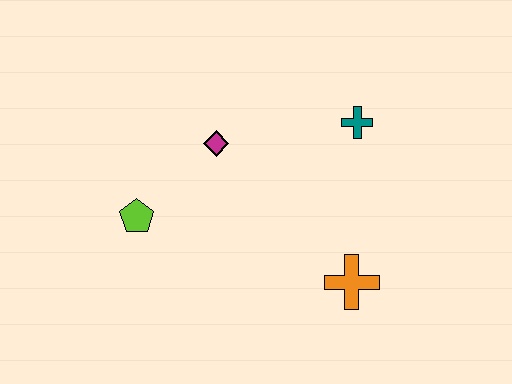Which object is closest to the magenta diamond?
The lime pentagon is closest to the magenta diamond.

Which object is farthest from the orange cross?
The lime pentagon is farthest from the orange cross.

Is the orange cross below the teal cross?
Yes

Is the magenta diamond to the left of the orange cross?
Yes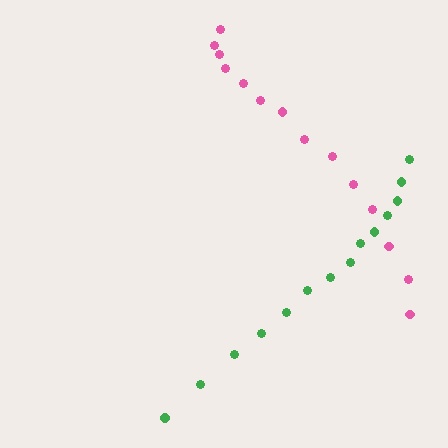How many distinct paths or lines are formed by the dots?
There are 2 distinct paths.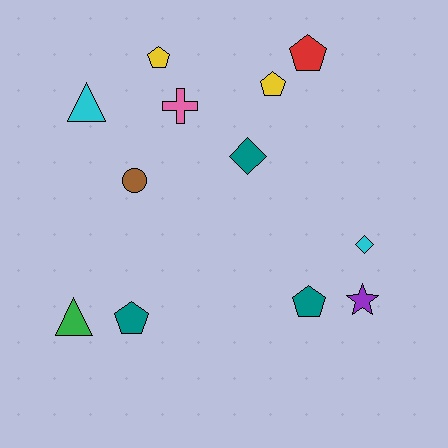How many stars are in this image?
There is 1 star.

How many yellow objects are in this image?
There are 2 yellow objects.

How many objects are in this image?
There are 12 objects.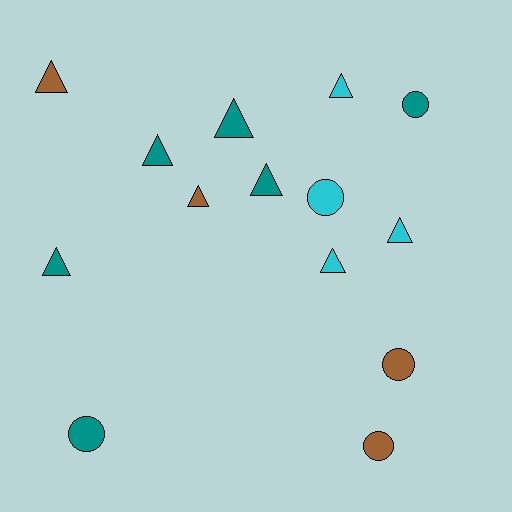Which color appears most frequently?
Teal, with 6 objects.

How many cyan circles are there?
There is 1 cyan circle.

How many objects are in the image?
There are 14 objects.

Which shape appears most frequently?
Triangle, with 9 objects.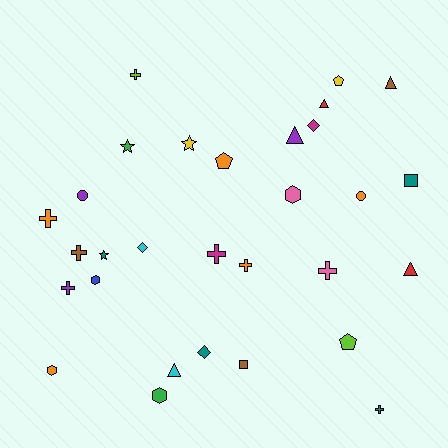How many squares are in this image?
There are 2 squares.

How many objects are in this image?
There are 30 objects.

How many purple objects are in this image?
There are 3 purple objects.